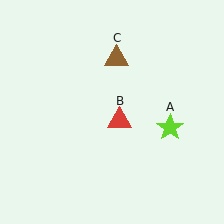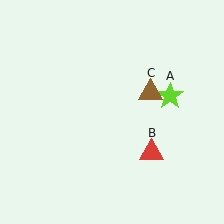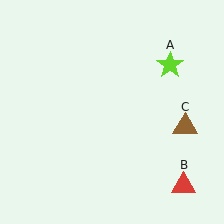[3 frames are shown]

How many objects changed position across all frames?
3 objects changed position: lime star (object A), red triangle (object B), brown triangle (object C).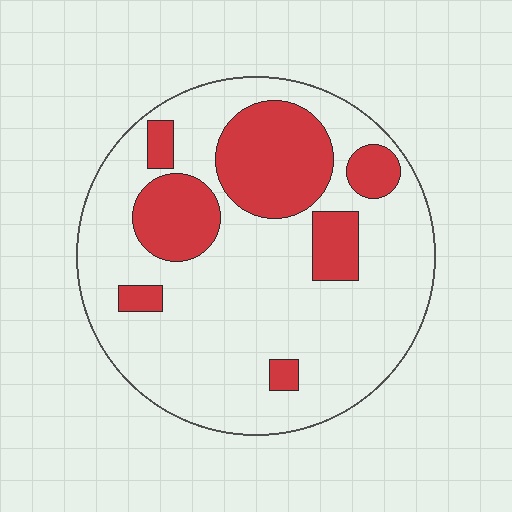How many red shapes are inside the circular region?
7.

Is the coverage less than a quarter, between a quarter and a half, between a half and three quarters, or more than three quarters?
Between a quarter and a half.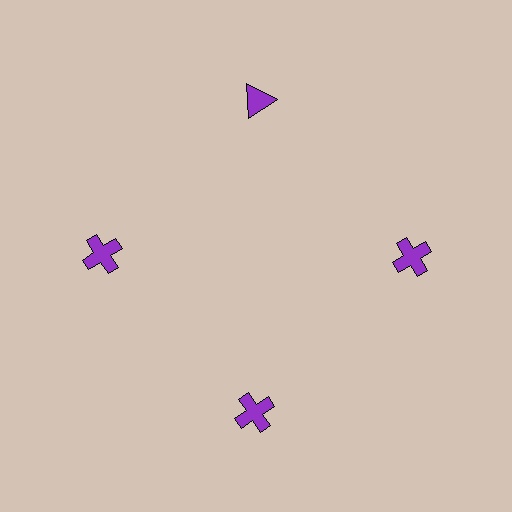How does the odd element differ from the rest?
It has a different shape: triangle instead of cross.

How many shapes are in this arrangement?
There are 4 shapes arranged in a ring pattern.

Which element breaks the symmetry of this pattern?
The purple triangle at roughly the 12 o'clock position breaks the symmetry. All other shapes are purple crosses.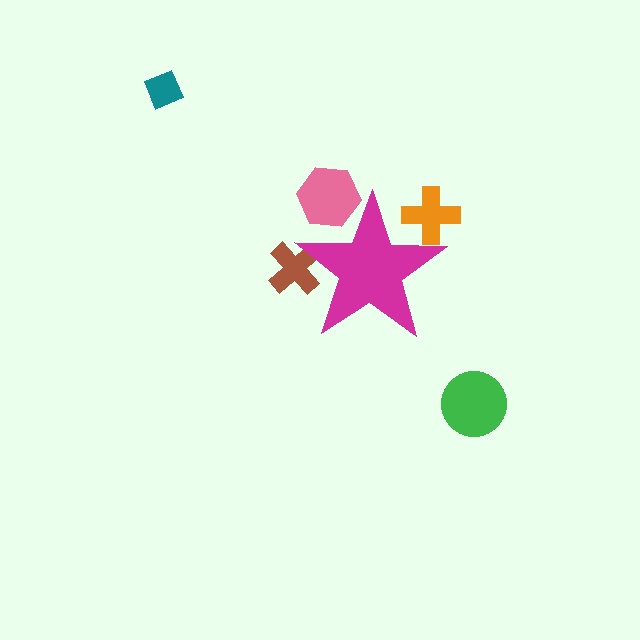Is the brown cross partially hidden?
Yes, the brown cross is partially hidden behind the magenta star.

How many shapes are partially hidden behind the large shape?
3 shapes are partially hidden.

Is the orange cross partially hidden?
Yes, the orange cross is partially hidden behind the magenta star.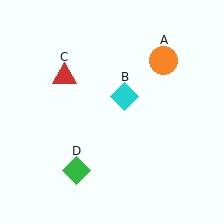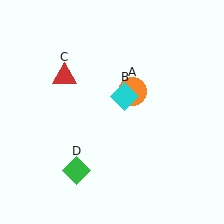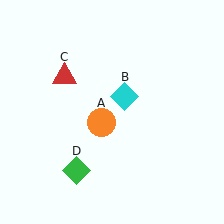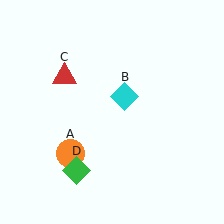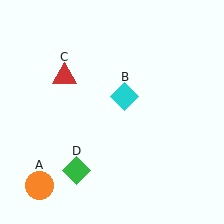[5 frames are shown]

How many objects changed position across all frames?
1 object changed position: orange circle (object A).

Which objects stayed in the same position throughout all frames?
Cyan diamond (object B) and red triangle (object C) and green diamond (object D) remained stationary.